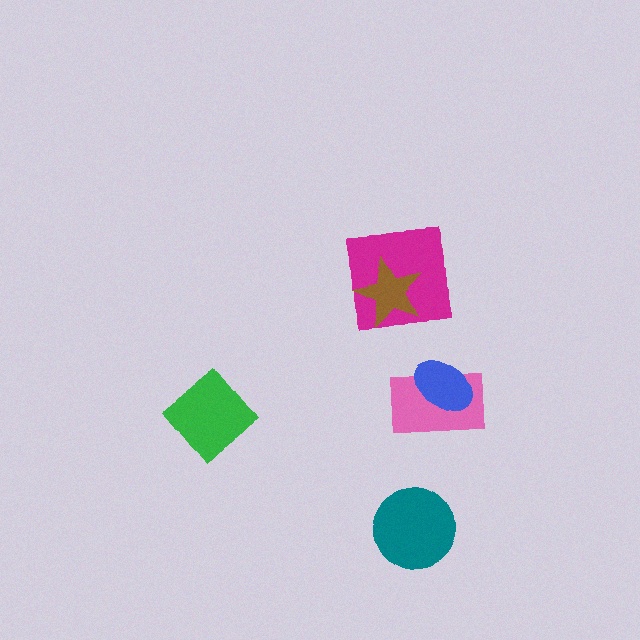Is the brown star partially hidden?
No, no other shape covers it.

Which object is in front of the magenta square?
The brown star is in front of the magenta square.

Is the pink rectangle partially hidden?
Yes, it is partially covered by another shape.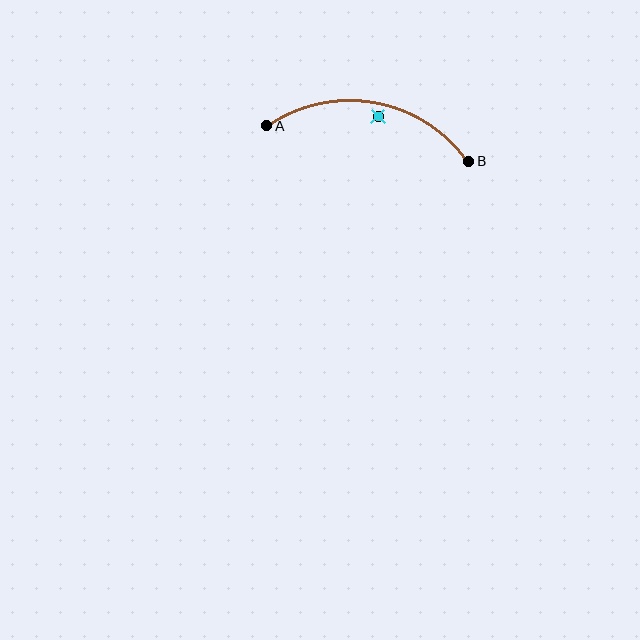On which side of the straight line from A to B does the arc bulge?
The arc bulges above the straight line connecting A and B.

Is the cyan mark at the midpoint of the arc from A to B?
No — the cyan mark does not lie on the arc at all. It sits slightly inside the curve.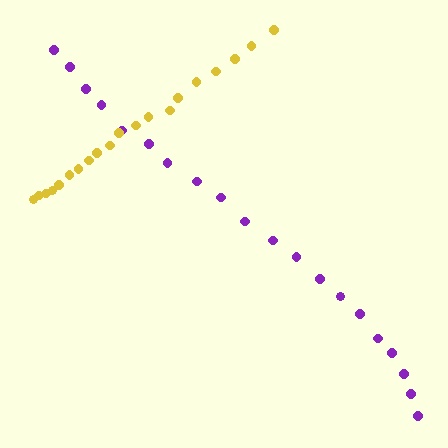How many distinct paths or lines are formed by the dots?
There are 2 distinct paths.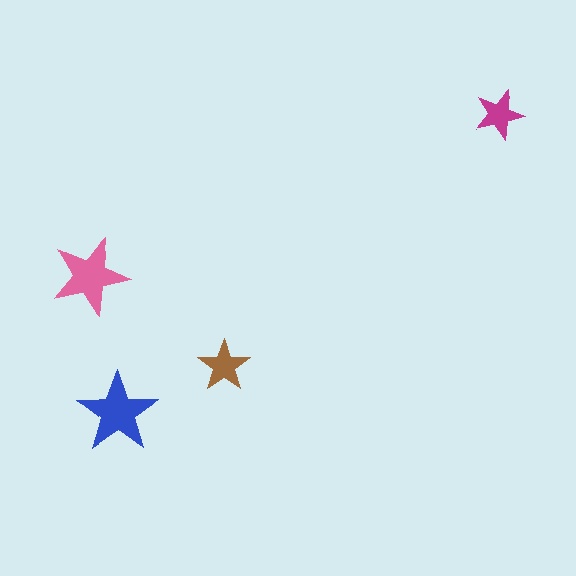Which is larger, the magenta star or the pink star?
The pink one.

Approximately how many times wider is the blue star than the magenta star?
About 1.5 times wider.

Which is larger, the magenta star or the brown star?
The brown one.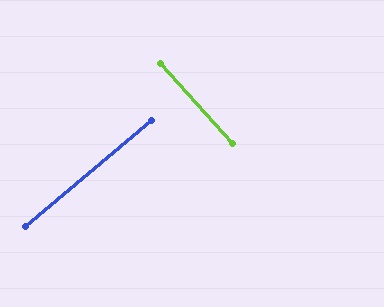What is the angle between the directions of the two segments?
Approximately 88 degrees.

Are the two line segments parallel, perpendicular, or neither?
Perpendicular — they meet at approximately 88°.